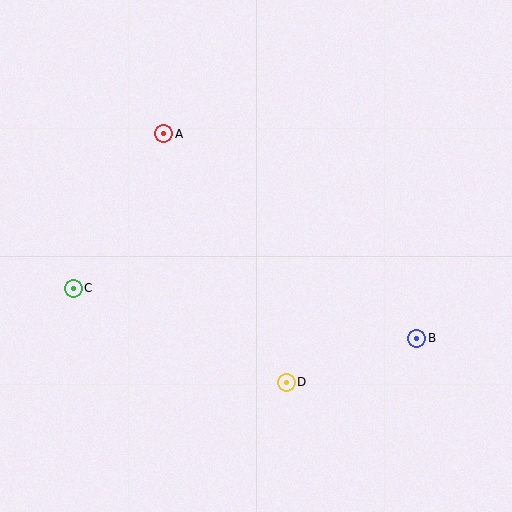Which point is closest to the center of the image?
Point D at (286, 382) is closest to the center.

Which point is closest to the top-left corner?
Point A is closest to the top-left corner.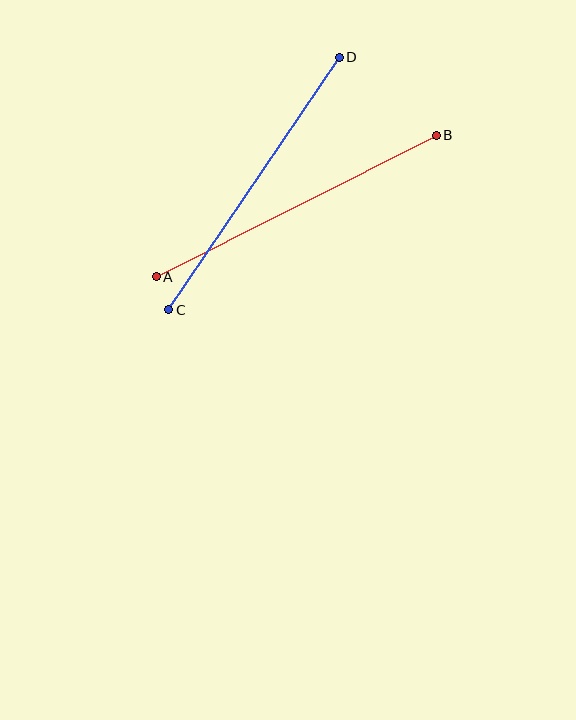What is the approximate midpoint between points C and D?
The midpoint is at approximately (254, 184) pixels.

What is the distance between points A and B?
The distance is approximately 314 pixels.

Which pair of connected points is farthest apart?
Points A and B are farthest apart.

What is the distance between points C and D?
The distance is approximately 305 pixels.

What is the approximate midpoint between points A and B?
The midpoint is at approximately (296, 206) pixels.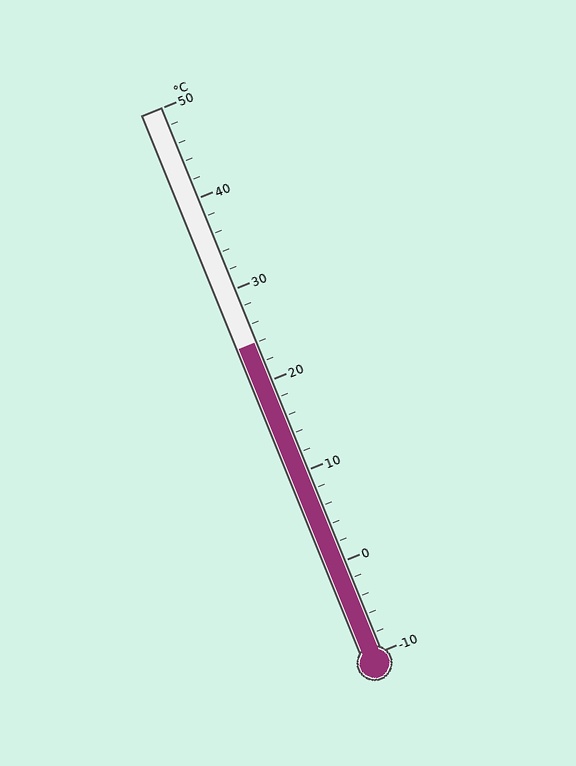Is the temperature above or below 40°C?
The temperature is below 40°C.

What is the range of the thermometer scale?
The thermometer scale ranges from -10°C to 50°C.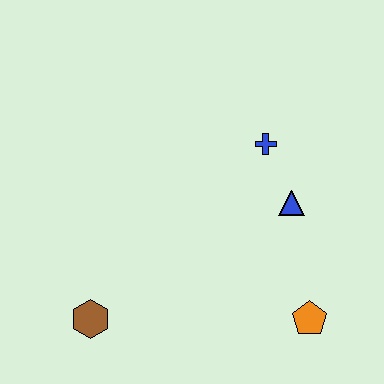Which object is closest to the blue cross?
The blue triangle is closest to the blue cross.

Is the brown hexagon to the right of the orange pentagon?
No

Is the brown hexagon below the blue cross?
Yes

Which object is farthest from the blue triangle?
The brown hexagon is farthest from the blue triangle.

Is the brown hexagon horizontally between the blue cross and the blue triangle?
No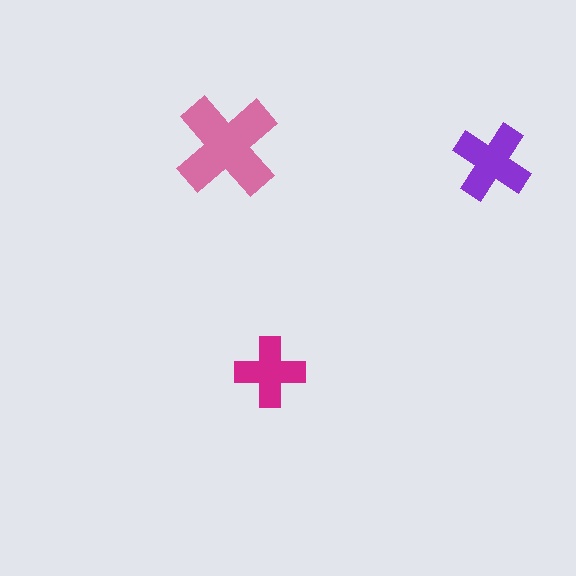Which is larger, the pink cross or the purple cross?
The pink one.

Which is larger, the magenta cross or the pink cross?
The pink one.